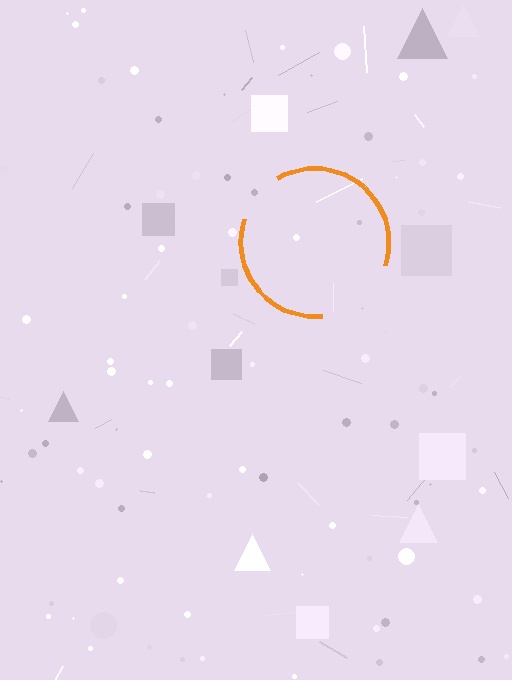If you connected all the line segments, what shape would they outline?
They would outline a circle.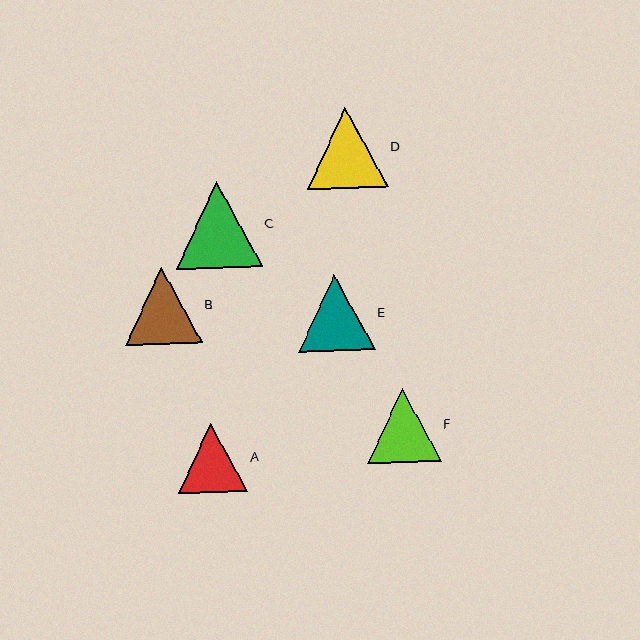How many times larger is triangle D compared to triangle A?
Triangle D is approximately 1.2 times the size of triangle A.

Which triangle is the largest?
Triangle C is the largest with a size of approximately 87 pixels.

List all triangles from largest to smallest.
From largest to smallest: C, D, B, E, F, A.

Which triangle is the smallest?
Triangle A is the smallest with a size of approximately 69 pixels.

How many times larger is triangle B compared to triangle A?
Triangle B is approximately 1.1 times the size of triangle A.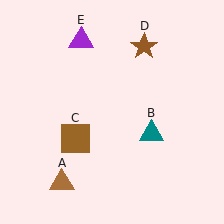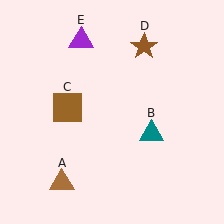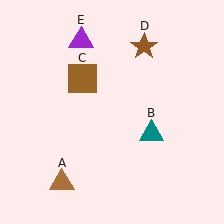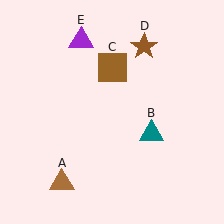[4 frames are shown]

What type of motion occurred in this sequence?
The brown square (object C) rotated clockwise around the center of the scene.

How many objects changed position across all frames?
1 object changed position: brown square (object C).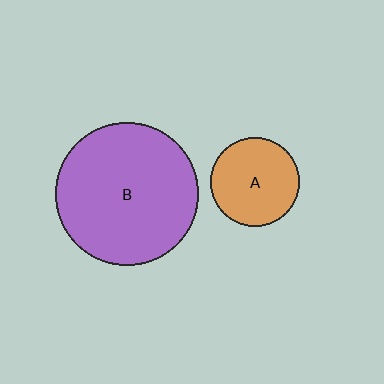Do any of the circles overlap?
No, none of the circles overlap.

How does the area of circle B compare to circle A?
Approximately 2.6 times.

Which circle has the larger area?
Circle B (purple).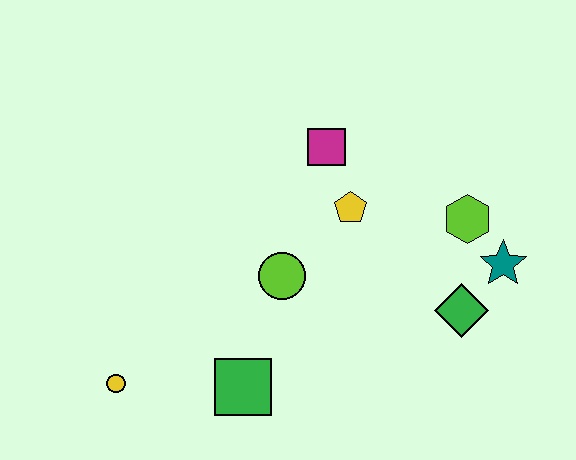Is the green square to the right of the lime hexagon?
No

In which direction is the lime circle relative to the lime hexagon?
The lime circle is to the left of the lime hexagon.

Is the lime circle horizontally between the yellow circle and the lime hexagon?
Yes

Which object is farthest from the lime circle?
The teal star is farthest from the lime circle.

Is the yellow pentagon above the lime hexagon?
Yes